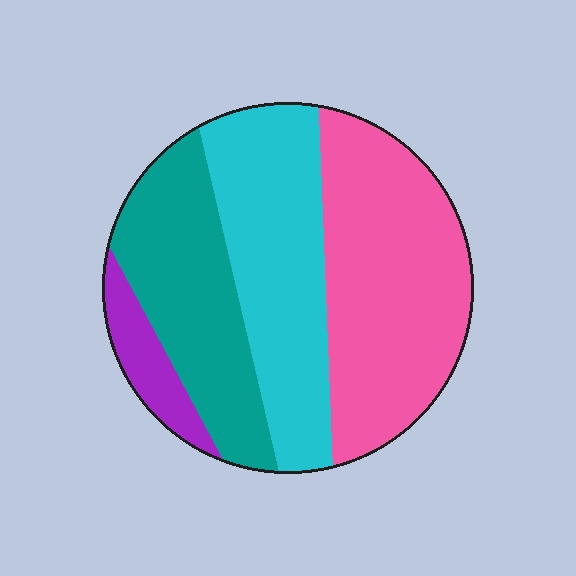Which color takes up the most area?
Pink, at roughly 35%.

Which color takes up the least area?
Purple, at roughly 10%.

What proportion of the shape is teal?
Teal takes up about one quarter (1/4) of the shape.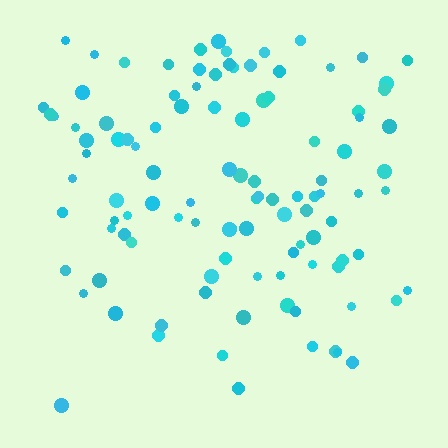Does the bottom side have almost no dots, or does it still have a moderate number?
Still a moderate number, just noticeably fewer than the top.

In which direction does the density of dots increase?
From bottom to top, with the top side densest.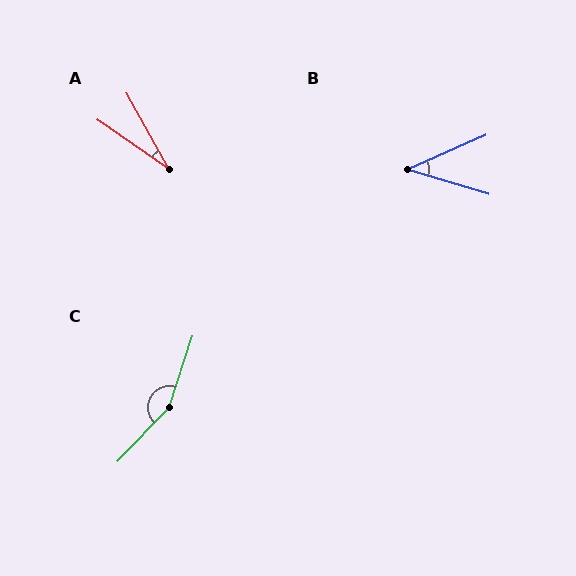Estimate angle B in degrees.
Approximately 40 degrees.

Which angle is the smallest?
A, at approximately 26 degrees.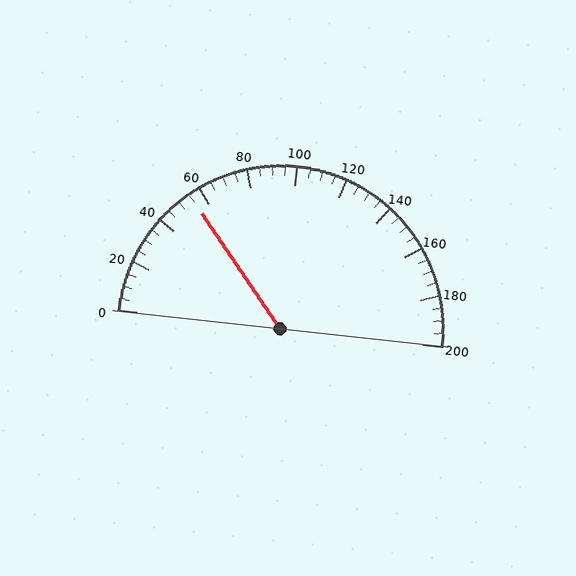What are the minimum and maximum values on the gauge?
The gauge ranges from 0 to 200.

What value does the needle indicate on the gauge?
The needle indicates approximately 55.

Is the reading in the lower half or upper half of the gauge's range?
The reading is in the lower half of the range (0 to 200).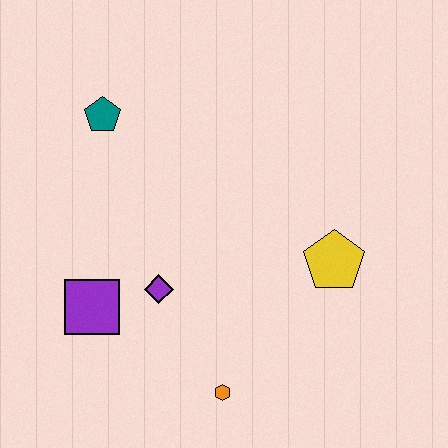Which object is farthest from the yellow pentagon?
The teal pentagon is farthest from the yellow pentagon.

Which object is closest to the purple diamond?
The purple square is closest to the purple diamond.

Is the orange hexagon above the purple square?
No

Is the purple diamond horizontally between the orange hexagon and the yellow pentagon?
No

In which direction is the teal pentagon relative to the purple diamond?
The teal pentagon is above the purple diamond.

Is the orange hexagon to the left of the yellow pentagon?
Yes